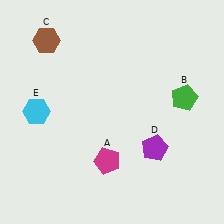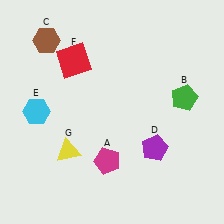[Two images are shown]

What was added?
A red square (F), a yellow triangle (G) were added in Image 2.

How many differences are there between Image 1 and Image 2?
There are 2 differences between the two images.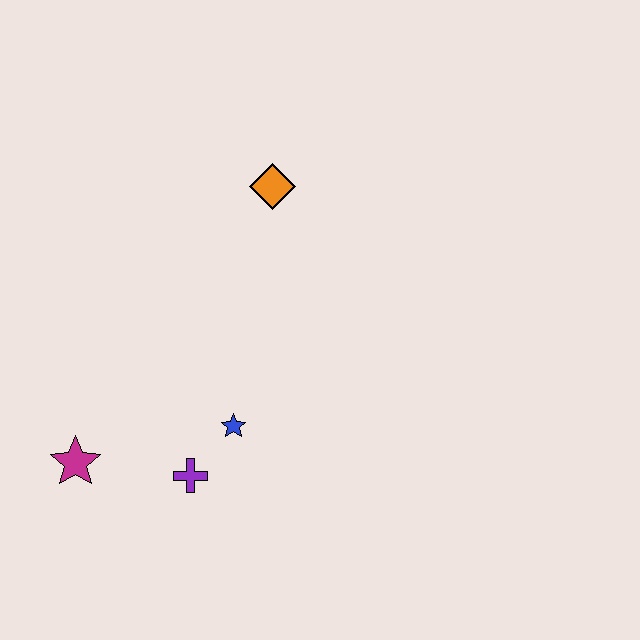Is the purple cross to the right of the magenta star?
Yes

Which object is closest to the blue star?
The purple cross is closest to the blue star.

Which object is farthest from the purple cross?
The orange diamond is farthest from the purple cross.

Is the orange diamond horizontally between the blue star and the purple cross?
No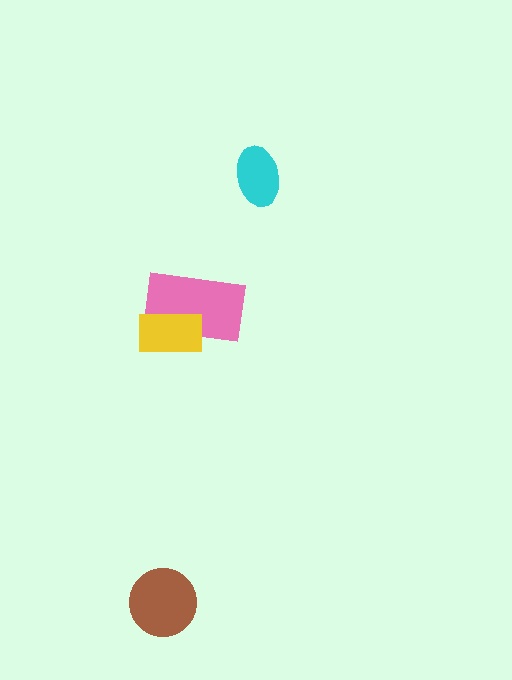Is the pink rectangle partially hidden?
Yes, it is partially covered by another shape.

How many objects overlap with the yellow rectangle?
1 object overlaps with the yellow rectangle.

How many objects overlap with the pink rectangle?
1 object overlaps with the pink rectangle.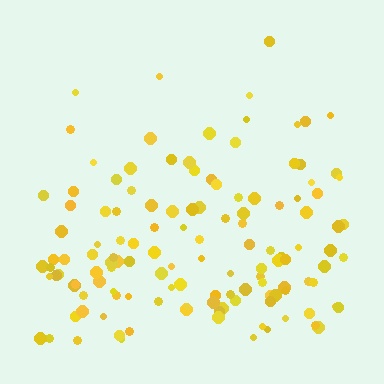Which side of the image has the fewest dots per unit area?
The top.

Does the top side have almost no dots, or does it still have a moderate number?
Still a moderate number, just noticeably fewer than the bottom.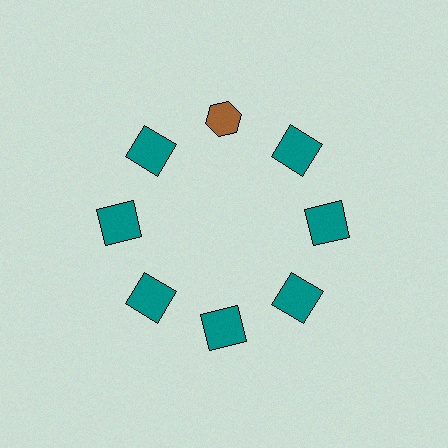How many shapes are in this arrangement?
There are 8 shapes arranged in a ring pattern.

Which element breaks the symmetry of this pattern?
The brown hexagon at roughly the 12 o'clock position breaks the symmetry. All other shapes are teal squares.